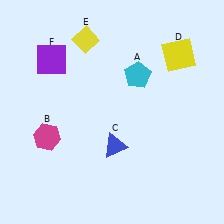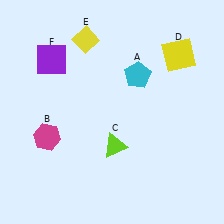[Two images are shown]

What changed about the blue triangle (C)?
In Image 1, C is blue. In Image 2, it changed to lime.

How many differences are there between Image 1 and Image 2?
There is 1 difference between the two images.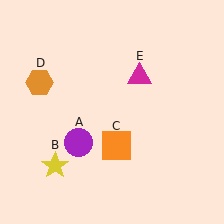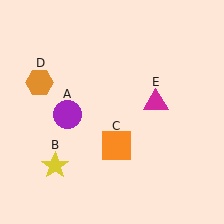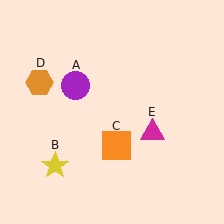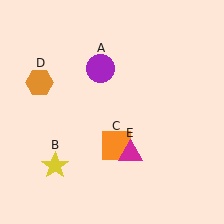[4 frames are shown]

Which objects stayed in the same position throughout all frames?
Yellow star (object B) and orange square (object C) and orange hexagon (object D) remained stationary.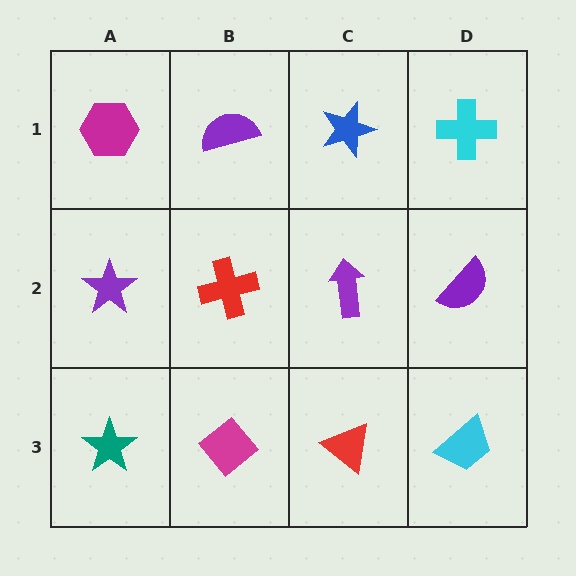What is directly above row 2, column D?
A cyan cross.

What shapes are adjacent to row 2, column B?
A purple semicircle (row 1, column B), a magenta diamond (row 3, column B), a purple star (row 2, column A), a purple arrow (row 2, column C).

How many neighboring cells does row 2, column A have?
3.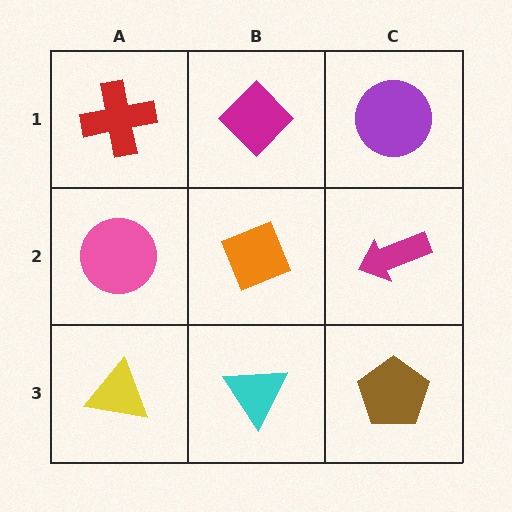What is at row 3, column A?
A yellow triangle.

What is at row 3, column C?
A brown pentagon.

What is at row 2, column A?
A pink circle.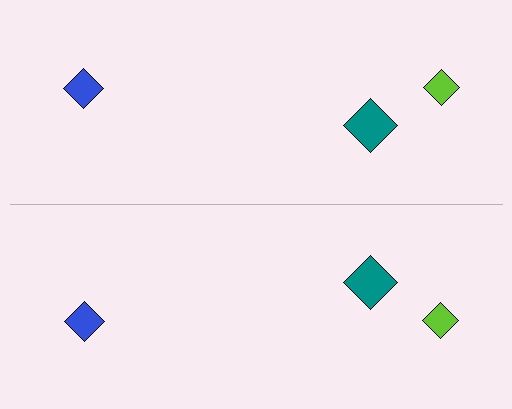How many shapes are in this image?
There are 6 shapes in this image.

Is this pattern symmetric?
Yes, this pattern has bilateral (reflection) symmetry.